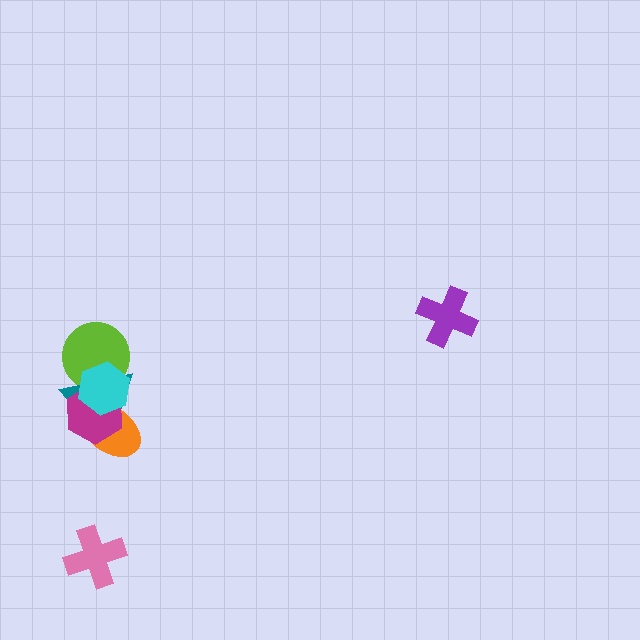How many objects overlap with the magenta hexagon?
4 objects overlap with the magenta hexagon.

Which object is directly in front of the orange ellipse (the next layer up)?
The magenta hexagon is directly in front of the orange ellipse.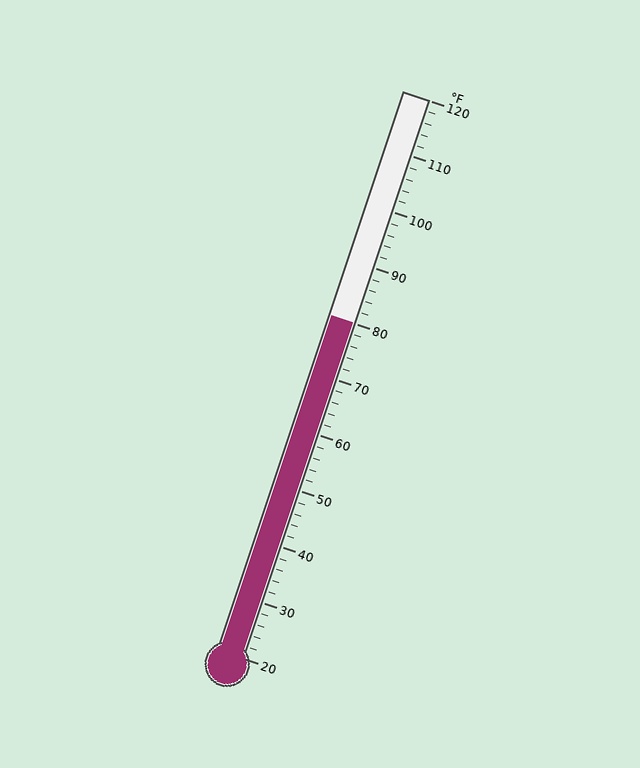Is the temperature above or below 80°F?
The temperature is at 80°F.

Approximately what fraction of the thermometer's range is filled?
The thermometer is filled to approximately 60% of its range.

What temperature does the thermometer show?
The thermometer shows approximately 80°F.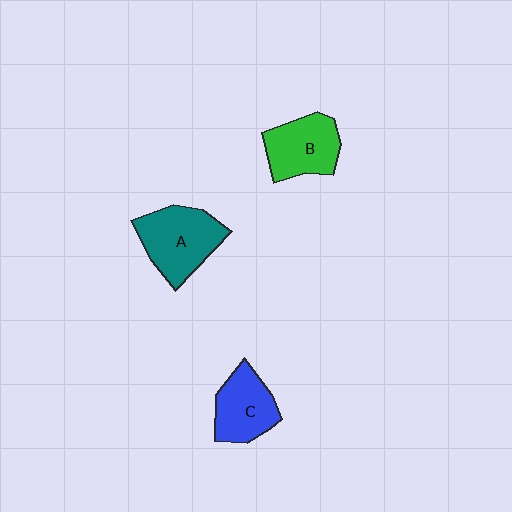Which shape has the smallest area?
Shape C (blue).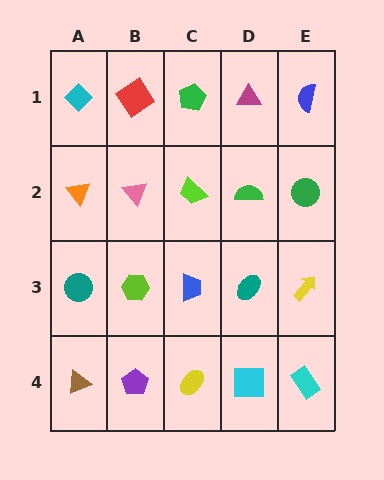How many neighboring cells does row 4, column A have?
2.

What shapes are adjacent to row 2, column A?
A cyan diamond (row 1, column A), a teal circle (row 3, column A), a pink triangle (row 2, column B).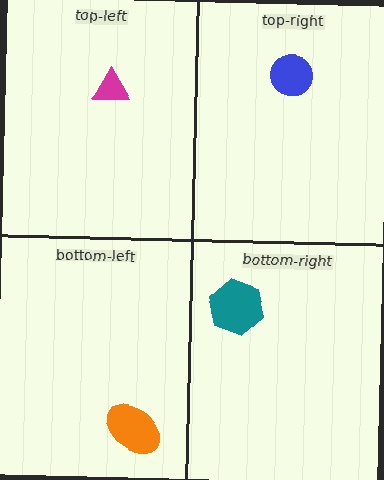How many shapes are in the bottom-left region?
1.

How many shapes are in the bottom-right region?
1.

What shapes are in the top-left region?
The magenta triangle.